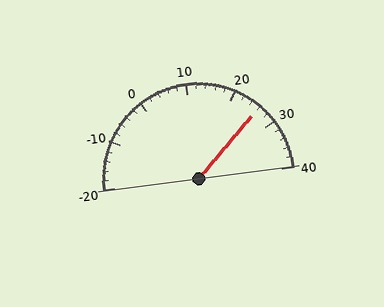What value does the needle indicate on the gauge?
The needle indicates approximately 26.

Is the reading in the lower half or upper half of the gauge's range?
The reading is in the upper half of the range (-20 to 40).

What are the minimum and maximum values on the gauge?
The gauge ranges from -20 to 40.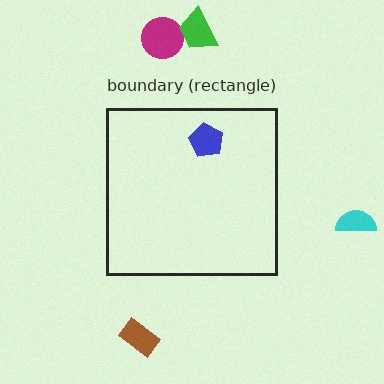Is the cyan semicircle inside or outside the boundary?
Outside.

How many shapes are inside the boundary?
1 inside, 4 outside.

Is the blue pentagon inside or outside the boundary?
Inside.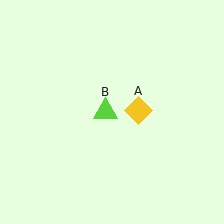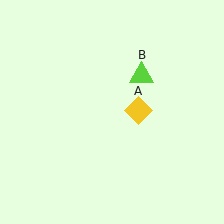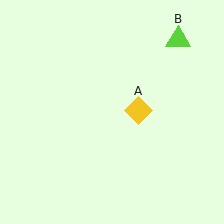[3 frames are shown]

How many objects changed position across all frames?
1 object changed position: lime triangle (object B).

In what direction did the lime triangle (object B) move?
The lime triangle (object B) moved up and to the right.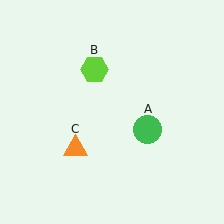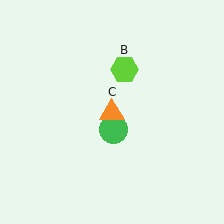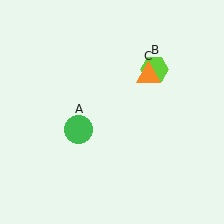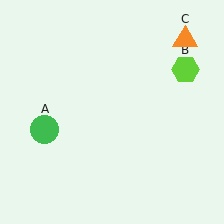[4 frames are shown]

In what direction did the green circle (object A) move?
The green circle (object A) moved left.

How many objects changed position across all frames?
3 objects changed position: green circle (object A), lime hexagon (object B), orange triangle (object C).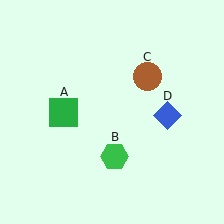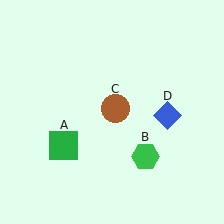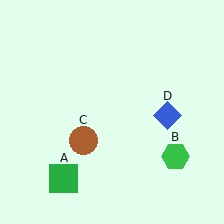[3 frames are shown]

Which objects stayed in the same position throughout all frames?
Blue diamond (object D) remained stationary.